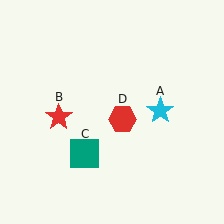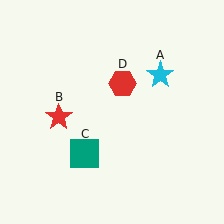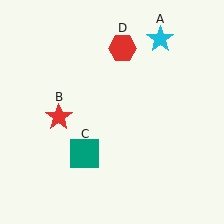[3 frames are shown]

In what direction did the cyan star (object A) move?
The cyan star (object A) moved up.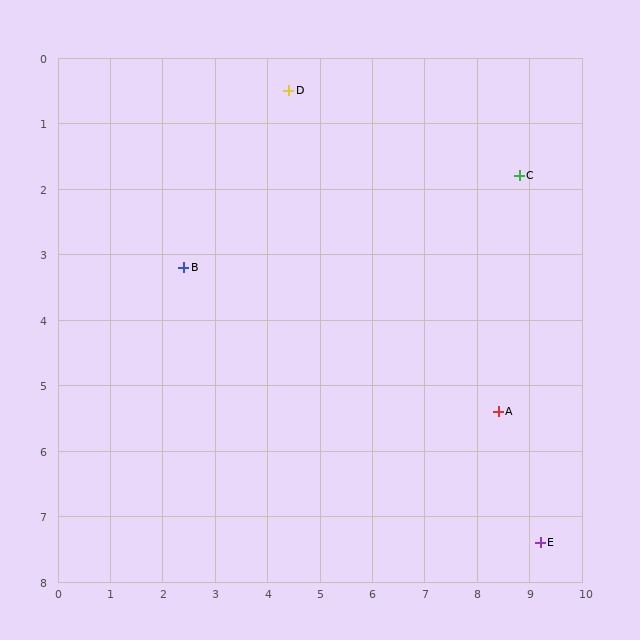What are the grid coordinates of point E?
Point E is at approximately (9.2, 7.4).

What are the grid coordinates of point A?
Point A is at approximately (8.4, 5.4).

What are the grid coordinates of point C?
Point C is at approximately (8.8, 1.8).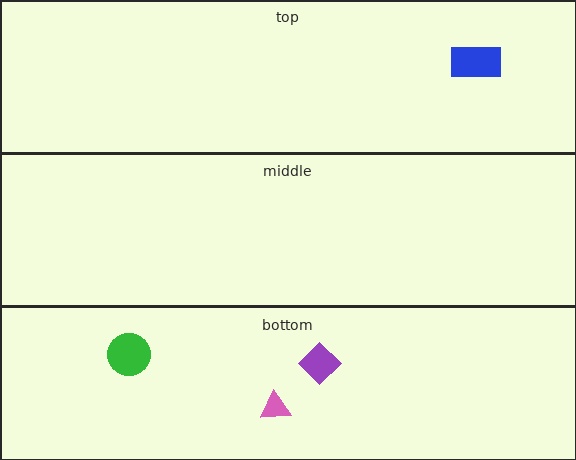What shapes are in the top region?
The blue rectangle.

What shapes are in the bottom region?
The green circle, the purple diamond, the pink triangle.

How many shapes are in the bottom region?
3.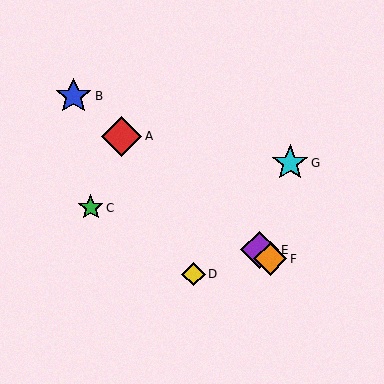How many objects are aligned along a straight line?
4 objects (A, B, E, F) are aligned along a straight line.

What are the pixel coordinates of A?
Object A is at (122, 136).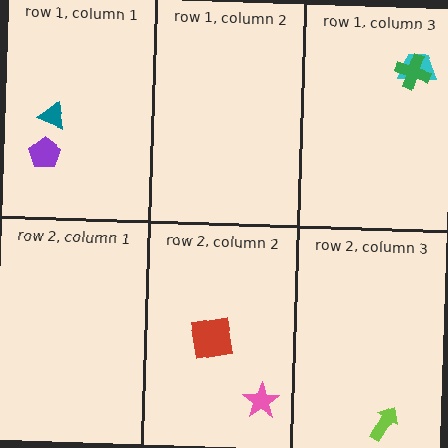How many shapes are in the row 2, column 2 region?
2.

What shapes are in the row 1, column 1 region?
The teal triangle, the purple pentagon.